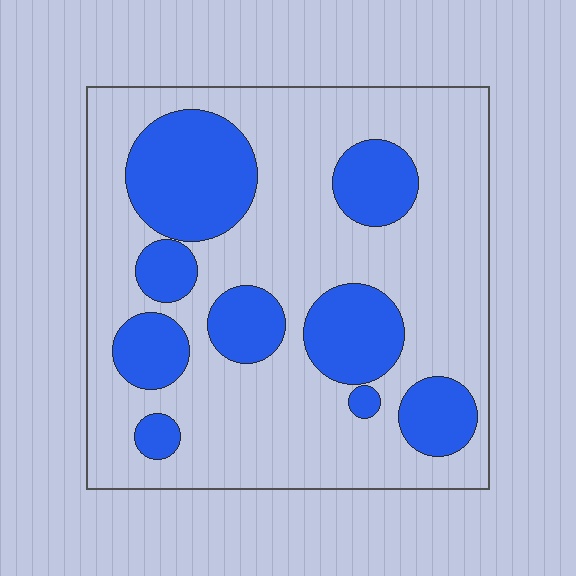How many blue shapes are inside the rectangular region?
9.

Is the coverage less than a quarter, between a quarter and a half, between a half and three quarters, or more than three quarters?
Between a quarter and a half.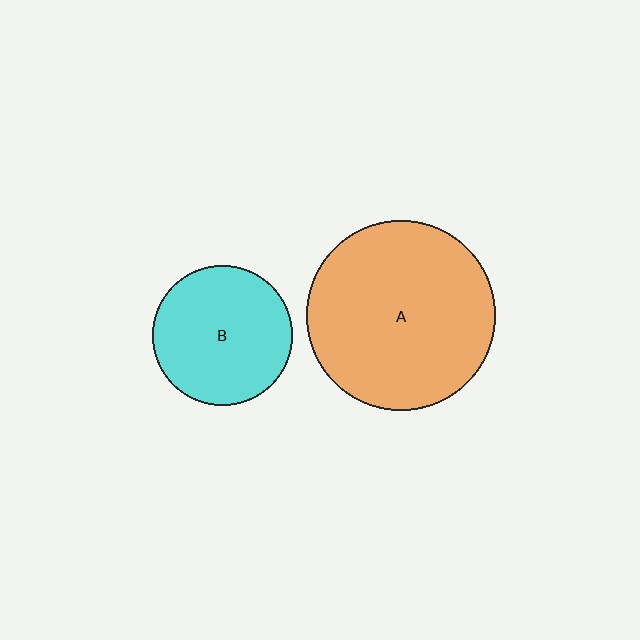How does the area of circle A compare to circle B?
Approximately 1.8 times.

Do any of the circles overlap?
No, none of the circles overlap.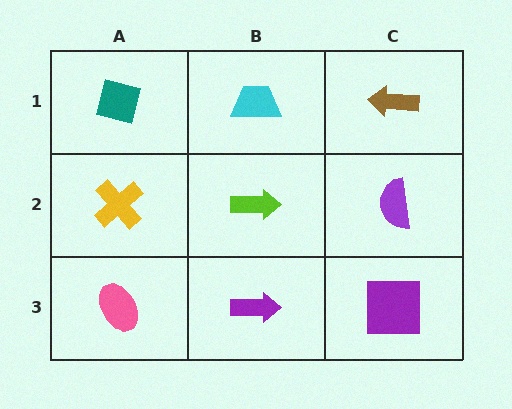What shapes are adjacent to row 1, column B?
A lime arrow (row 2, column B), a teal diamond (row 1, column A), a brown arrow (row 1, column C).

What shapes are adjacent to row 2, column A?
A teal diamond (row 1, column A), a pink ellipse (row 3, column A), a lime arrow (row 2, column B).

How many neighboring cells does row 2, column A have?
3.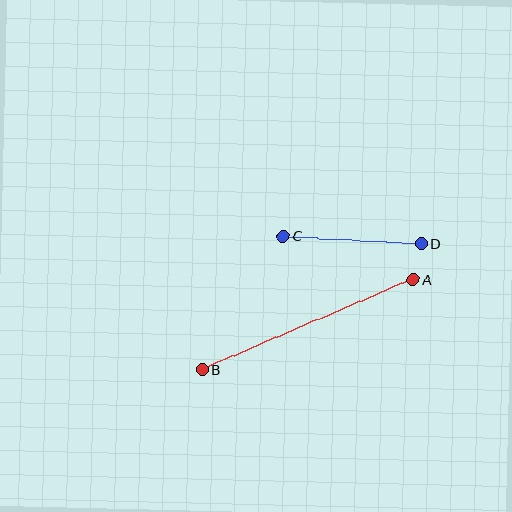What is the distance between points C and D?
The distance is approximately 138 pixels.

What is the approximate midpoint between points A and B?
The midpoint is at approximately (308, 325) pixels.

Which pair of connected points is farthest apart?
Points A and B are farthest apart.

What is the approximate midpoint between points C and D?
The midpoint is at approximately (352, 240) pixels.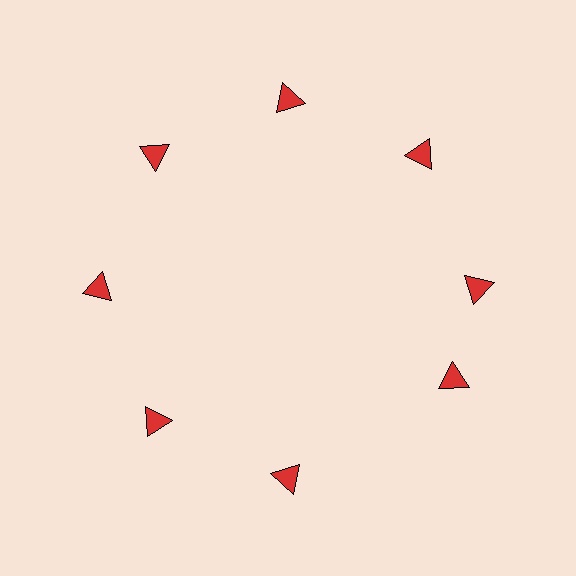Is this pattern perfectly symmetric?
No. The 8 red triangles are arranged in a ring, but one element near the 4 o'clock position is rotated out of alignment along the ring, breaking the 8-fold rotational symmetry.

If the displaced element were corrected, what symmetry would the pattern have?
It would have 8-fold rotational symmetry — the pattern would map onto itself every 45 degrees.